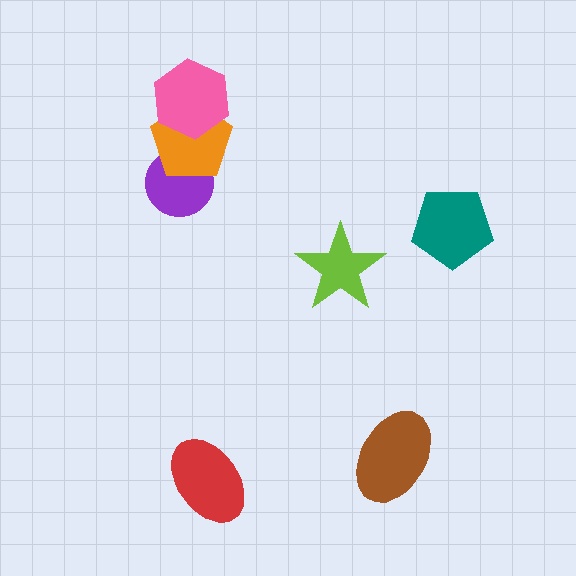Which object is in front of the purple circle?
The orange pentagon is in front of the purple circle.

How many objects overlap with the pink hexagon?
1 object overlaps with the pink hexagon.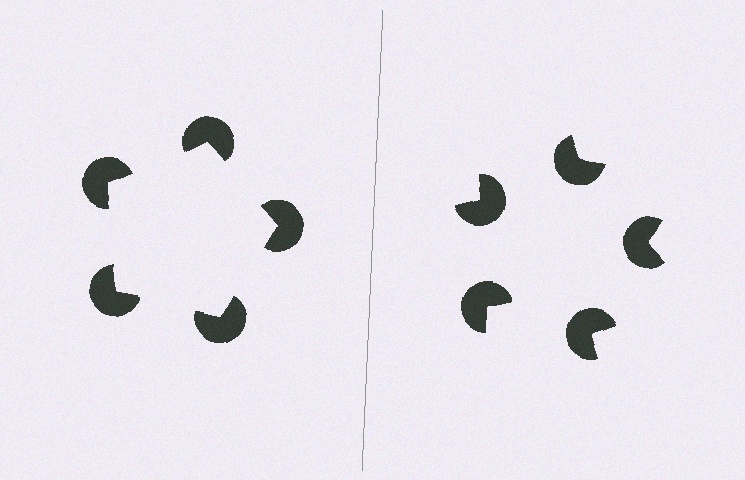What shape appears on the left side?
An illusory pentagon.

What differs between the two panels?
The pac-man discs are positioned identically on both sides; only the wedge orientations differ. On the left they align to a pentagon; on the right they are misaligned.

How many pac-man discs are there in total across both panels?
10 — 5 on each side.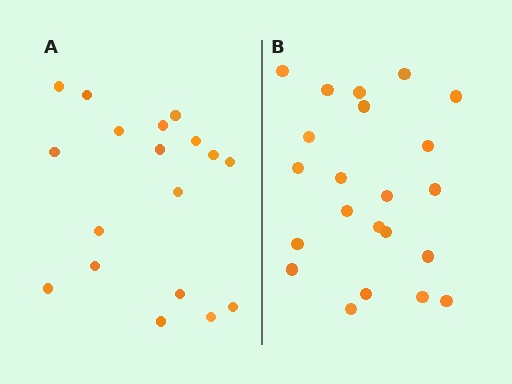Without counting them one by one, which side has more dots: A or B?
Region B (the right region) has more dots.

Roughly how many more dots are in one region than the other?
Region B has about 4 more dots than region A.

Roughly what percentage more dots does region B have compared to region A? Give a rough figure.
About 20% more.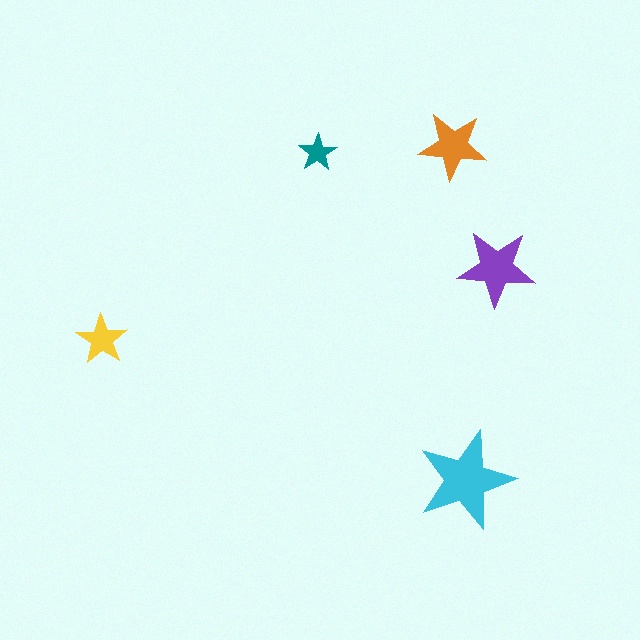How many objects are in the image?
There are 5 objects in the image.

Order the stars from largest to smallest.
the cyan one, the purple one, the orange one, the yellow one, the teal one.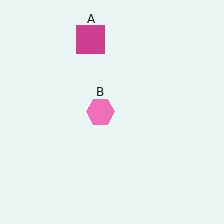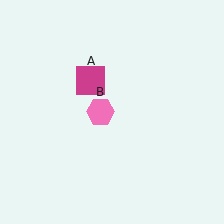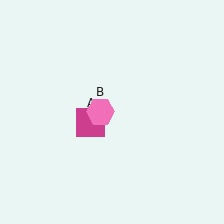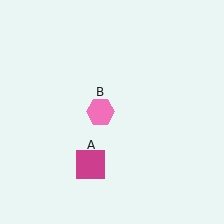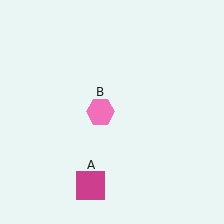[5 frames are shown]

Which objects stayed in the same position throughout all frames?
Pink hexagon (object B) remained stationary.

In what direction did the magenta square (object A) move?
The magenta square (object A) moved down.